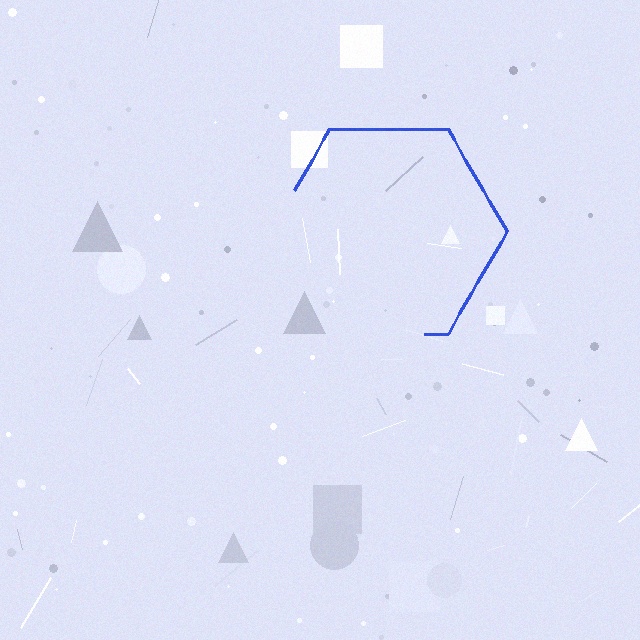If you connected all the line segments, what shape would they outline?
They would outline a hexagon.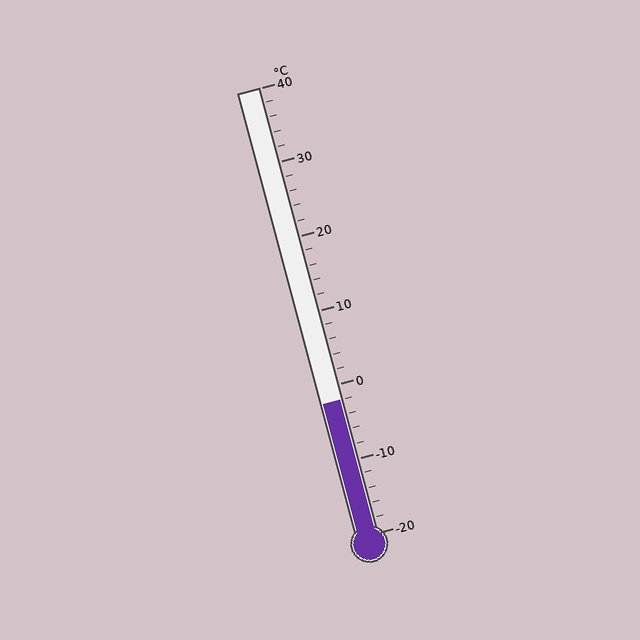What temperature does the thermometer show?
The thermometer shows approximately -2°C.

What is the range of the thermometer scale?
The thermometer scale ranges from -20°C to 40°C.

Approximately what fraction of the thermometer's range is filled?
The thermometer is filled to approximately 30% of its range.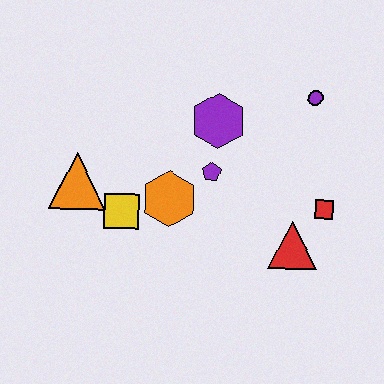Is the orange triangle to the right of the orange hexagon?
No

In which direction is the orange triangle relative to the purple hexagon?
The orange triangle is to the left of the purple hexagon.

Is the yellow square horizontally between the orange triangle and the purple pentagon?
Yes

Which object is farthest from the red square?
The orange triangle is farthest from the red square.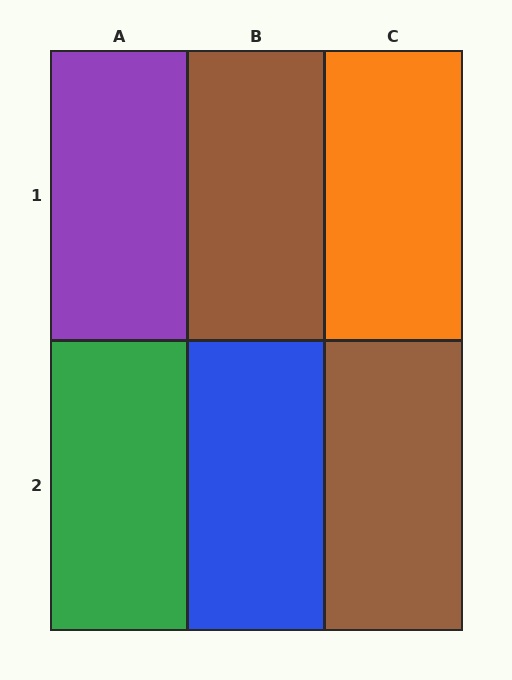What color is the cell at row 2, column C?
Brown.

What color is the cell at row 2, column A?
Green.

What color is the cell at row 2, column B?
Blue.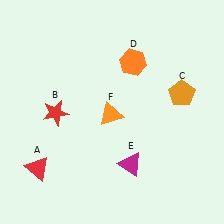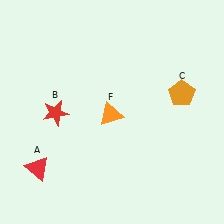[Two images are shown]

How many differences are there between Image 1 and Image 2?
There are 2 differences between the two images.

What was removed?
The magenta triangle (E), the orange hexagon (D) were removed in Image 2.